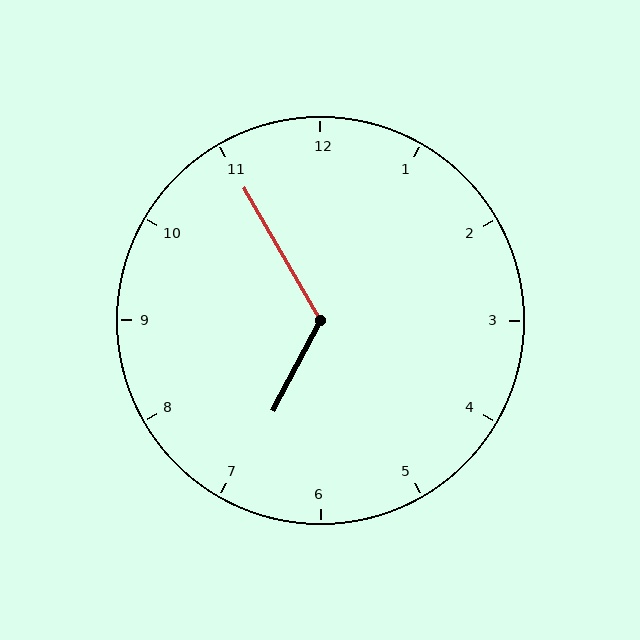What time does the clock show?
6:55.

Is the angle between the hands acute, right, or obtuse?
It is obtuse.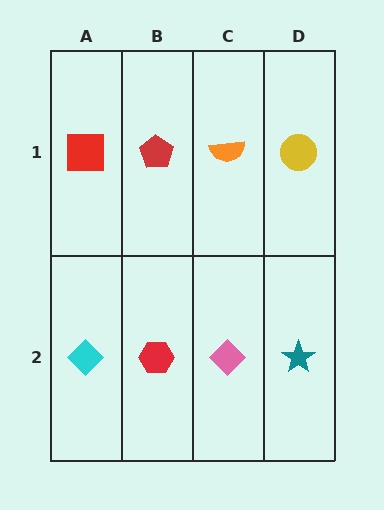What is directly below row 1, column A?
A cyan diamond.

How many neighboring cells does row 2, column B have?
3.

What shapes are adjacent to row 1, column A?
A cyan diamond (row 2, column A), a red pentagon (row 1, column B).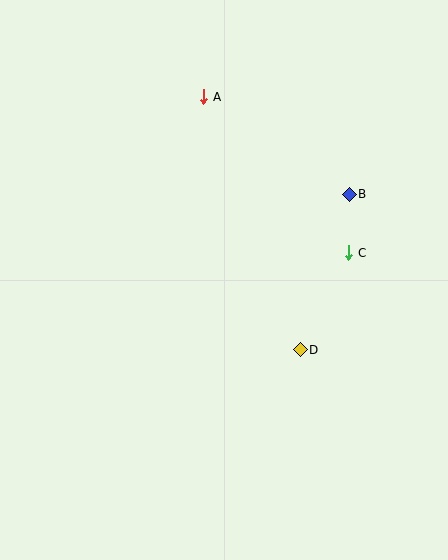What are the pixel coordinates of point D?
Point D is at (300, 350).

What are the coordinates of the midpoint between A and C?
The midpoint between A and C is at (276, 175).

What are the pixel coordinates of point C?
Point C is at (349, 253).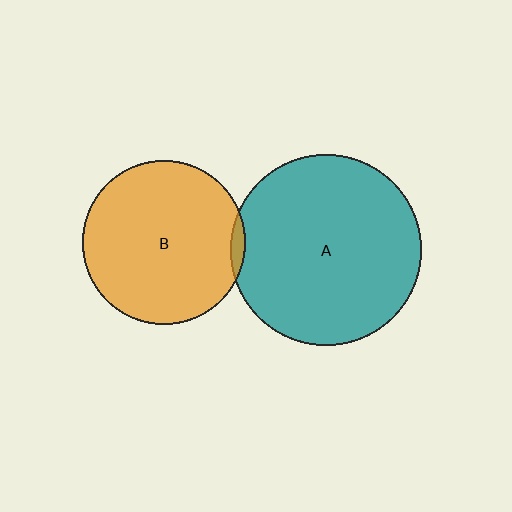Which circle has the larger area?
Circle A (teal).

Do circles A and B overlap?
Yes.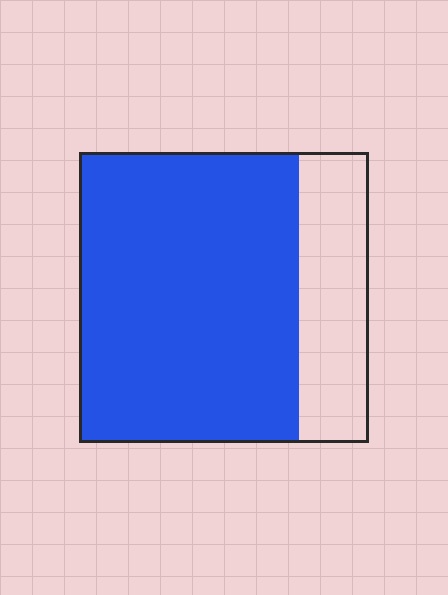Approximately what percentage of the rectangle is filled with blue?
Approximately 75%.